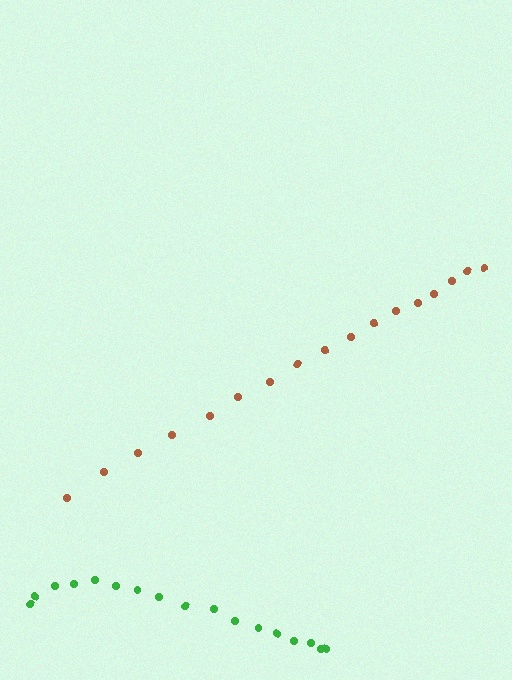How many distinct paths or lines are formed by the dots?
There are 2 distinct paths.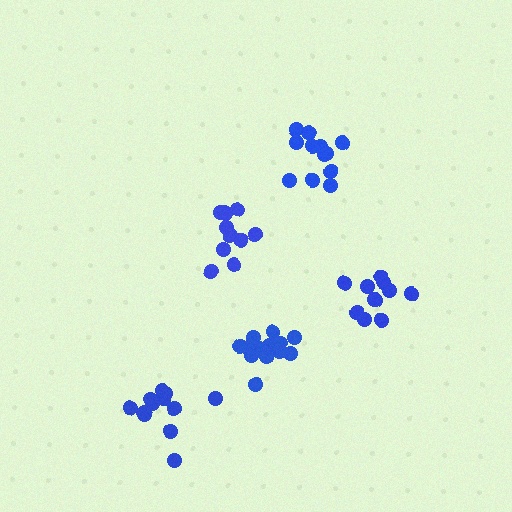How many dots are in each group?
Group 1: 14 dots, Group 2: 13 dots, Group 3: 11 dots, Group 4: 11 dots, Group 5: 12 dots (61 total).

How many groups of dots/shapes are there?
There are 5 groups.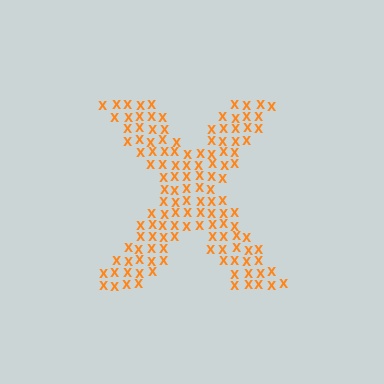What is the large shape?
The large shape is the letter X.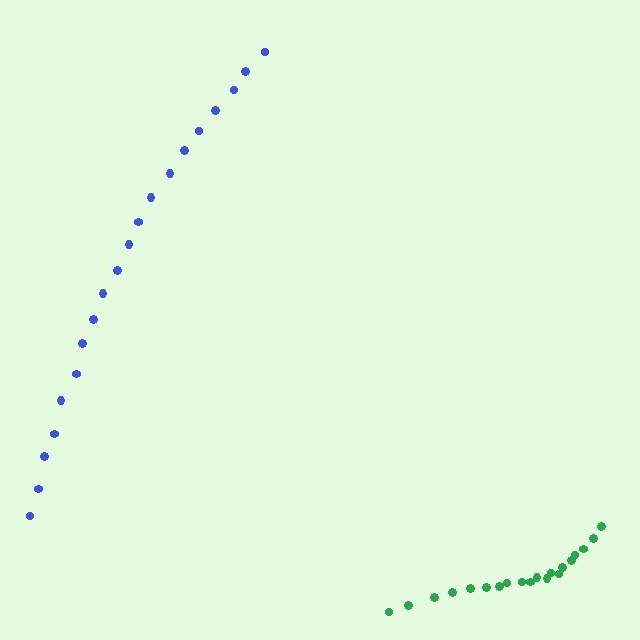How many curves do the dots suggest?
There are 2 distinct paths.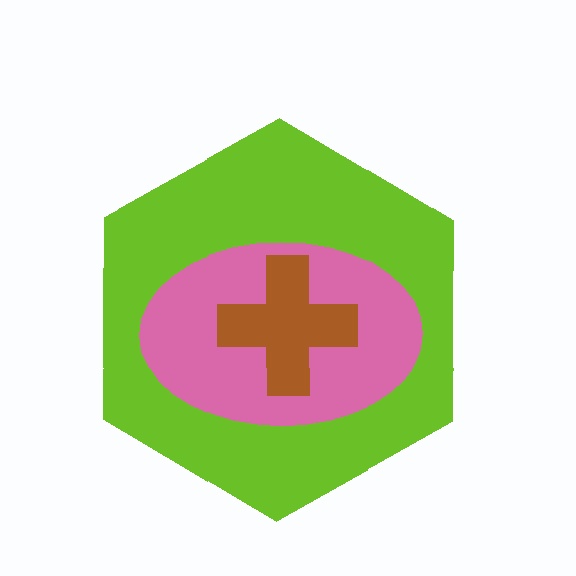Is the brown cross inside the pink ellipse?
Yes.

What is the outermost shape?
The lime hexagon.